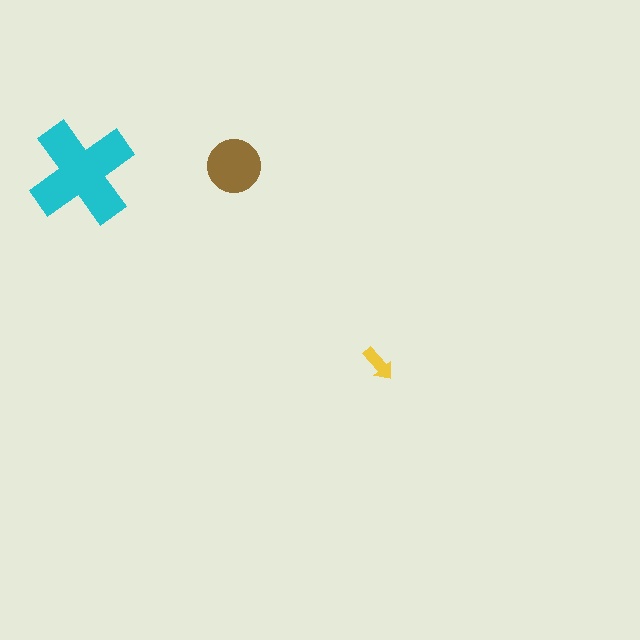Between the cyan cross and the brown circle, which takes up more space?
The cyan cross.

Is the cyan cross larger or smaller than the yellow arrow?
Larger.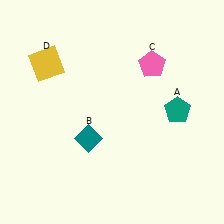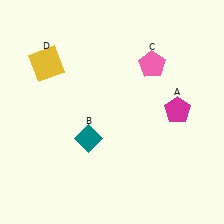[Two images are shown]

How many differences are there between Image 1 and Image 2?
There is 1 difference between the two images.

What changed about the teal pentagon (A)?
In Image 1, A is teal. In Image 2, it changed to magenta.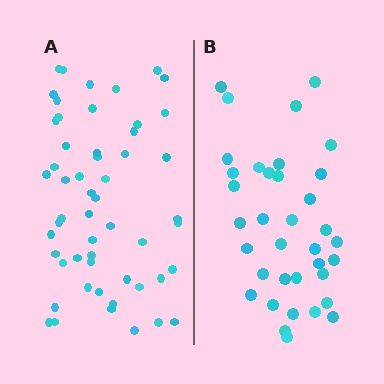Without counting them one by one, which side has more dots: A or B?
Region A (the left region) has more dots.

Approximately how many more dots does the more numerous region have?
Region A has approximately 20 more dots than region B.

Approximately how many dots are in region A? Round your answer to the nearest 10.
About 50 dots. (The exact count is 54, which rounds to 50.)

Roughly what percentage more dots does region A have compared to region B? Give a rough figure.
About 50% more.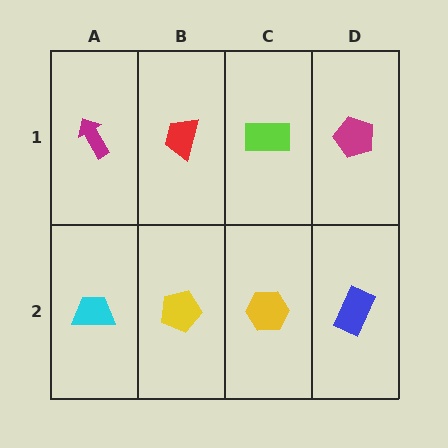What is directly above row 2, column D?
A magenta pentagon.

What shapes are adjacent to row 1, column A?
A cyan trapezoid (row 2, column A), a red trapezoid (row 1, column B).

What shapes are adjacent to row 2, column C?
A lime rectangle (row 1, column C), a yellow pentagon (row 2, column B), a blue rectangle (row 2, column D).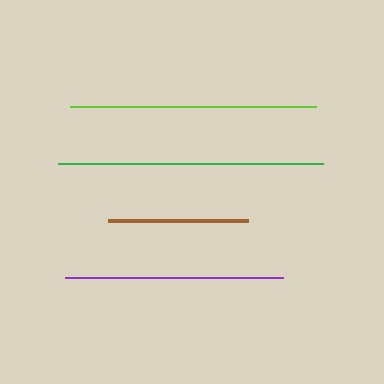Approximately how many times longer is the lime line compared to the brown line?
The lime line is approximately 1.8 times the length of the brown line.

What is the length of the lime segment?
The lime segment is approximately 246 pixels long.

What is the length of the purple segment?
The purple segment is approximately 218 pixels long.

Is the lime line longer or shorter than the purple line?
The lime line is longer than the purple line.